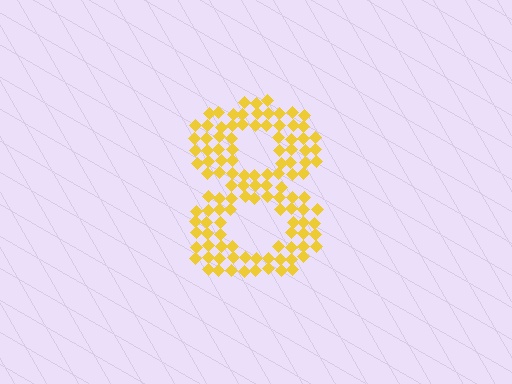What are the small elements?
The small elements are diamonds.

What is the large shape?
The large shape is the digit 8.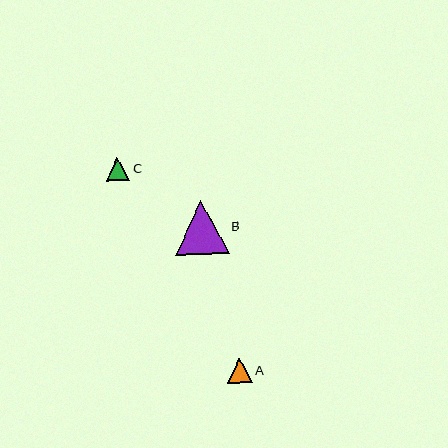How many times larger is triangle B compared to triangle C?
Triangle B is approximately 2.3 times the size of triangle C.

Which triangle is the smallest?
Triangle C is the smallest with a size of approximately 23 pixels.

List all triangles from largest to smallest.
From largest to smallest: B, A, C.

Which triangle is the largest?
Triangle B is the largest with a size of approximately 54 pixels.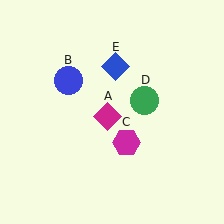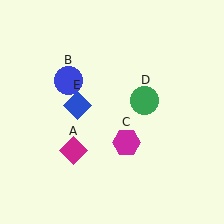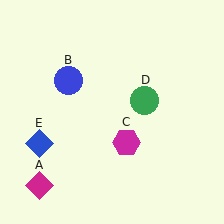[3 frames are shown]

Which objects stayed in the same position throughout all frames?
Blue circle (object B) and magenta hexagon (object C) and green circle (object D) remained stationary.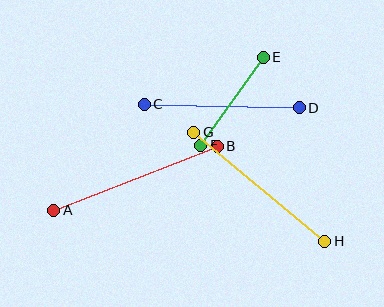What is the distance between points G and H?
The distance is approximately 170 pixels.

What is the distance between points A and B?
The distance is approximately 175 pixels.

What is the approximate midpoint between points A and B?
The midpoint is at approximately (135, 178) pixels.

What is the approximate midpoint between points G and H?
The midpoint is at approximately (259, 187) pixels.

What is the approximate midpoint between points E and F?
The midpoint is at approximately (232, 101) pixels.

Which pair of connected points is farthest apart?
Points A and B are farthest apart.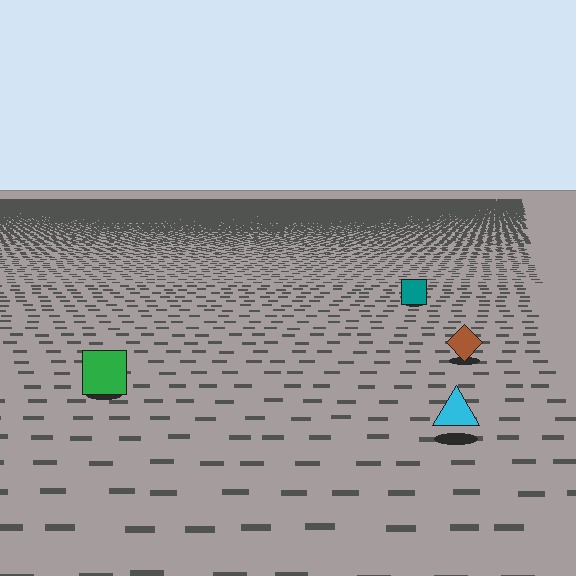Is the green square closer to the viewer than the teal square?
Yes. The green square is closer — you can tell from the texture gradient: the ground texture is coarser near it.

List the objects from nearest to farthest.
From nearest to farthest: the cyan triangle, the green square, the brown diamond, the teal square.